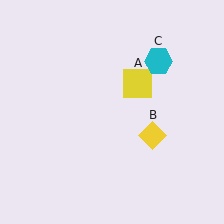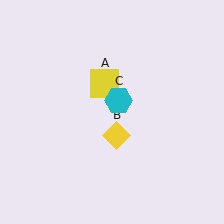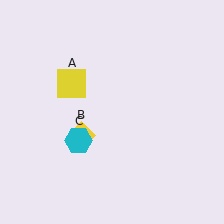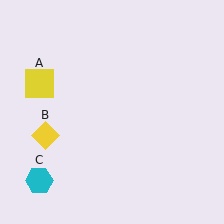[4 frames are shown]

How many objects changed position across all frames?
3 objects changed position: yellow square (object A), yellow diamond (object B), cyan hexagon (object C).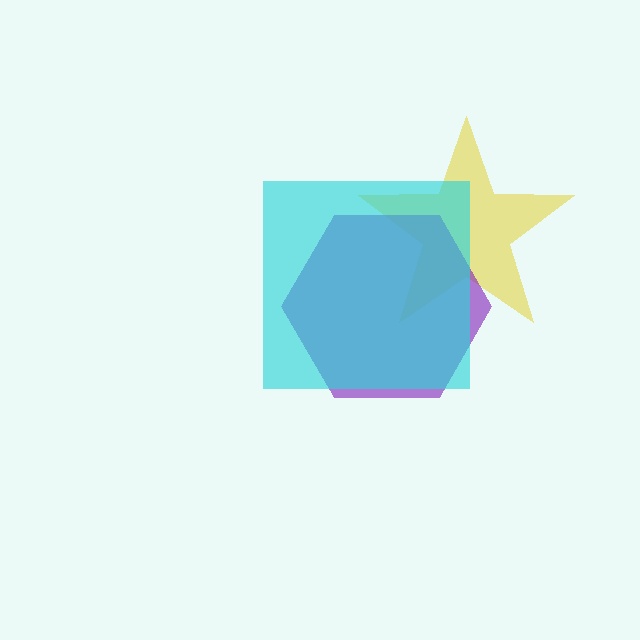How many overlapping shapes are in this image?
There are 3 overlapping shapes in the image.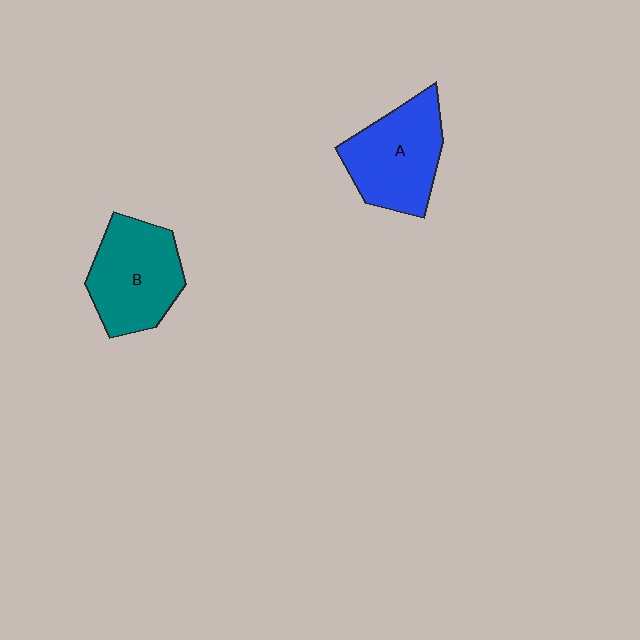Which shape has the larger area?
Shape A (blue).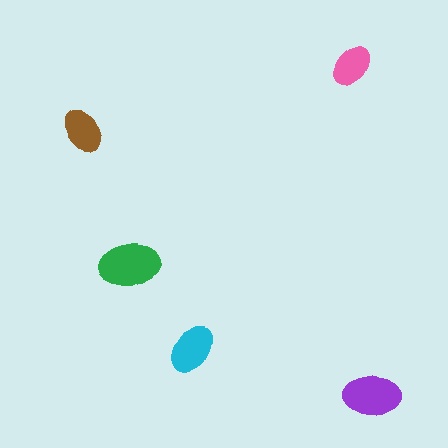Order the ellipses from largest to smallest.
the green one, the purple one, the cyan one, the brown one, the pink one.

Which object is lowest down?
The purple ellipse is bottommost.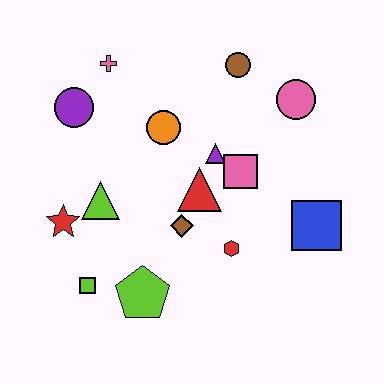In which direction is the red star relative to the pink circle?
The red star is to the left of the pink circle.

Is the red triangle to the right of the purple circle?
Yes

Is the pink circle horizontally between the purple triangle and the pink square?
No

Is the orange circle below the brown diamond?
No